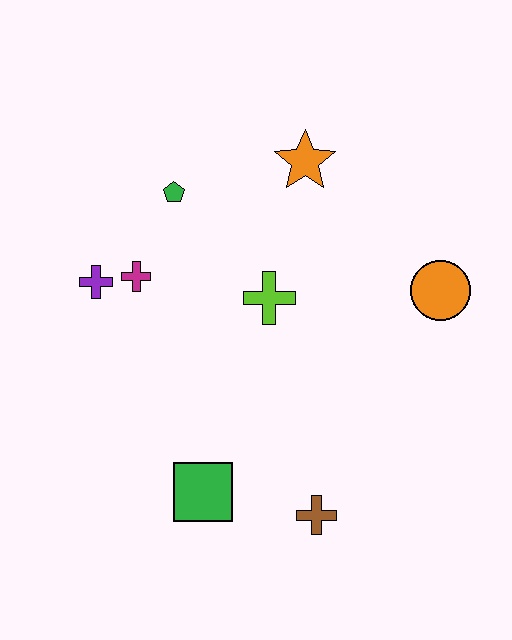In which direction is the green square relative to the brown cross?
The green square is to the left of the brown cross.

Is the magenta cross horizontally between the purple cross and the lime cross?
Yes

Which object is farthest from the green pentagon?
The brown cross is farthest from the green pentagon.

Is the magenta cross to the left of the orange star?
Yes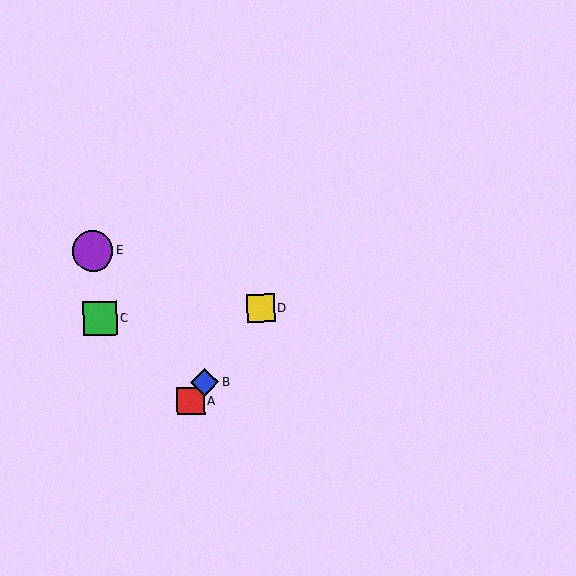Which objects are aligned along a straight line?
Objects A, B, D are aligned along a straight line.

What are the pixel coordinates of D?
Object D is at (261, 308).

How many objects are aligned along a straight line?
3 objects (A, B, D) are aligned along a straight line.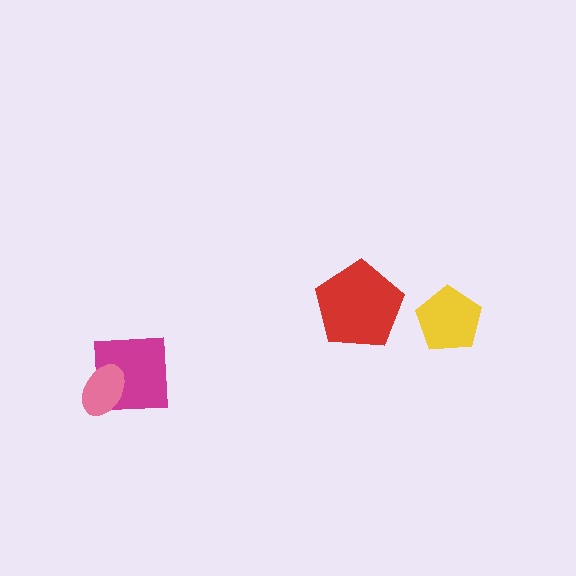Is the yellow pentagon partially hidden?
No, no other shape covers it.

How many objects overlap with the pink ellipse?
1 object overlaps with the pink ellipse.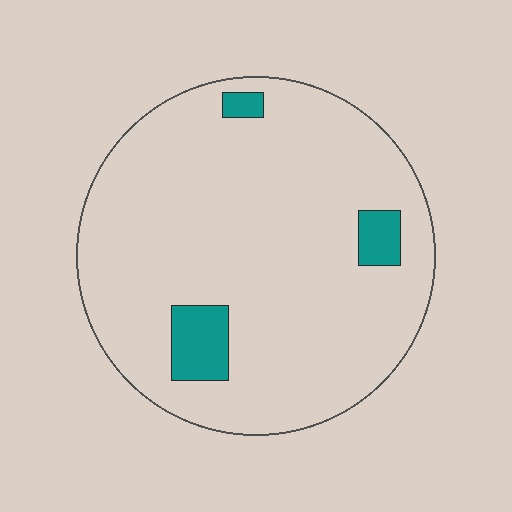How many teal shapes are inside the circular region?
3.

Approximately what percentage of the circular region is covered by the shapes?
Approximately 10%.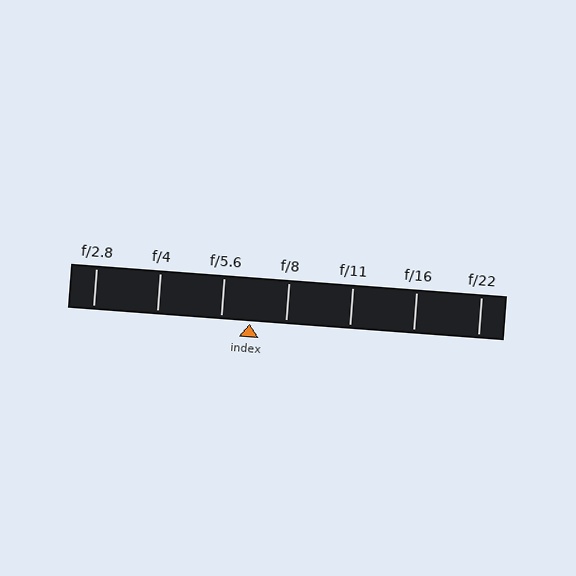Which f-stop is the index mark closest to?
The index mark is closest to f/5.6.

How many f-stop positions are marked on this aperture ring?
There are 7 f-stop positions marked.